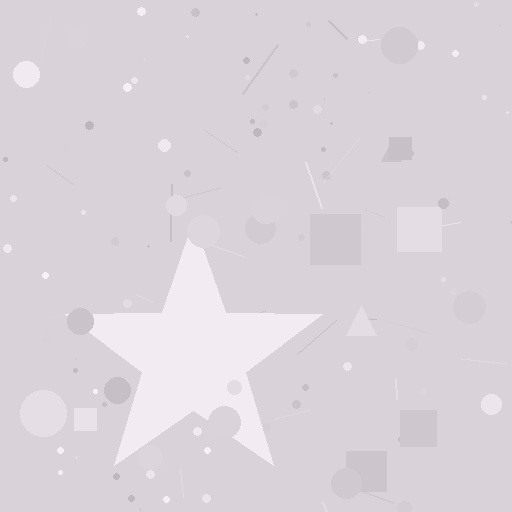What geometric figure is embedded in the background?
A star is embedded in the background.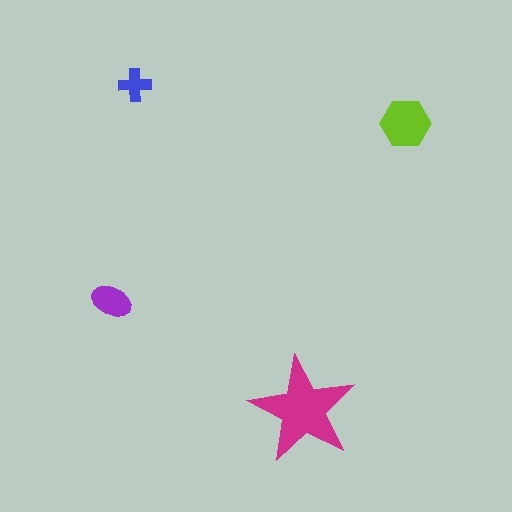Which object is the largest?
The magenta star.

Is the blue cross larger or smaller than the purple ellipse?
Smaller.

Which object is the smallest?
The blue cross.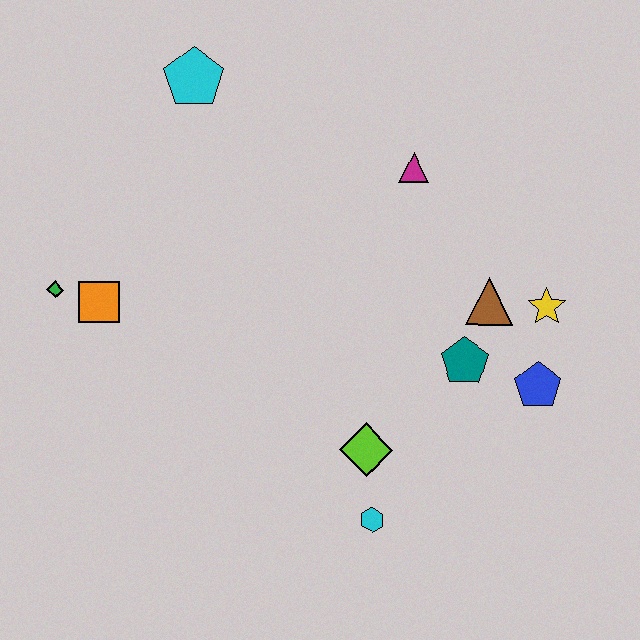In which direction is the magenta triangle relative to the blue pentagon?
The magenta triangle is above the blue pentagon.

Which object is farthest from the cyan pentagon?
The cyan hexagon is farthest from the cyan pentagon.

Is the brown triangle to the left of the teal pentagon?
No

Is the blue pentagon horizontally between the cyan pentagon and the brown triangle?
No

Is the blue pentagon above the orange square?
No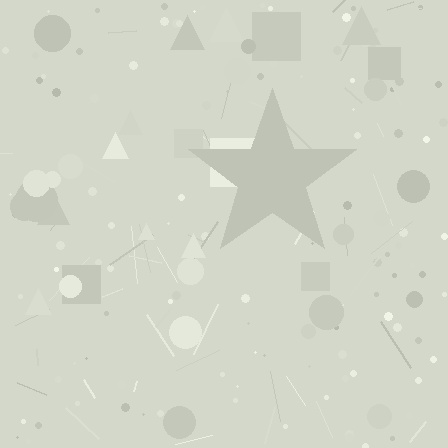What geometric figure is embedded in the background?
A star is embedded in the background.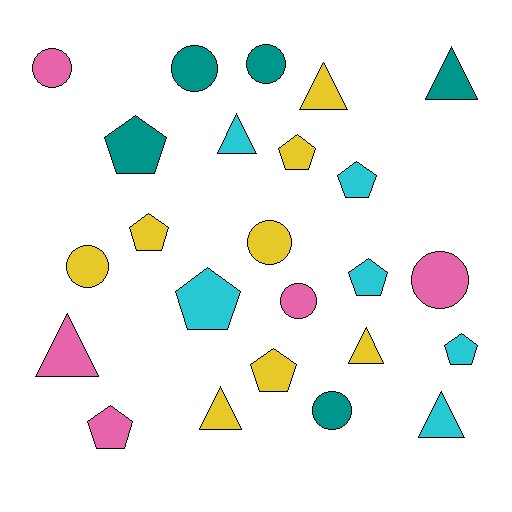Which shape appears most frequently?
Pentagon, with 9 objects.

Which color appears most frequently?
Yellow, with 8 objects.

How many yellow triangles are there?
There are 3 yellow triangles.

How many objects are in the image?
There are 24 objects.